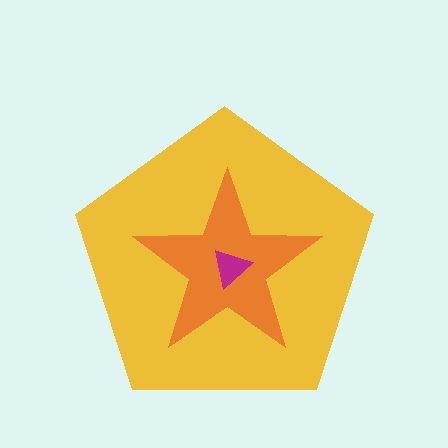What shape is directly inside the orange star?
The magenta triangle.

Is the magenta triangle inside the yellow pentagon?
Yes.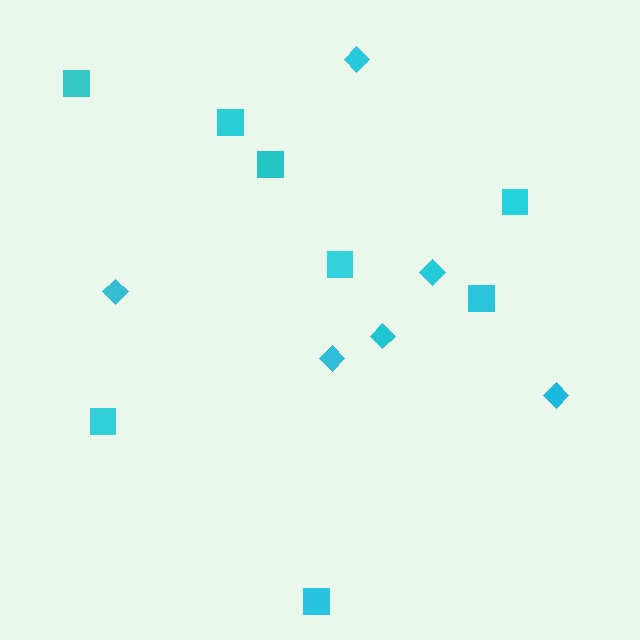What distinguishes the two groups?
There are 2 groups: one group of diamonds (6) and one group of squares (8).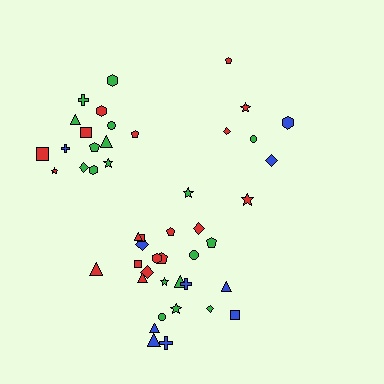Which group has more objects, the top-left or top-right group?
The top-left group.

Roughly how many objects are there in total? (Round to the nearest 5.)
Roughly 45 objects in total.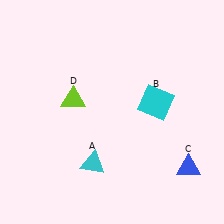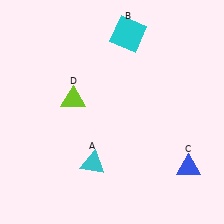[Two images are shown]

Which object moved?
The cyan square (B) moved up.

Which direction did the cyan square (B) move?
The cyan square (B) moved up.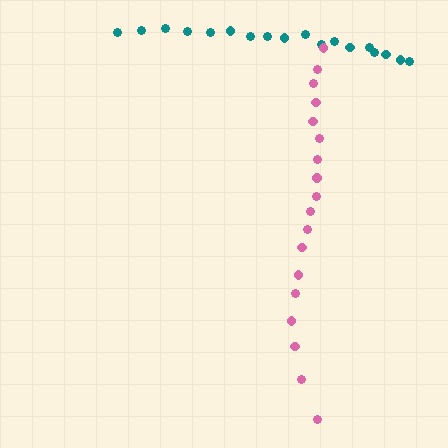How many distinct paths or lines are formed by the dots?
There are 2 distinct paths.